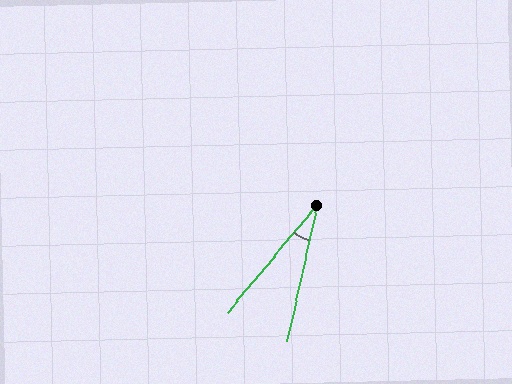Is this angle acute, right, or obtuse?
It is acute.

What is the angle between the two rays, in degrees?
Approximately 27 degrees.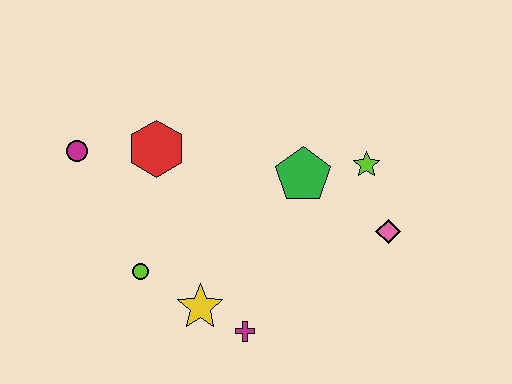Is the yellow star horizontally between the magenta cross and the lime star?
No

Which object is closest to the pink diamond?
The lime star is closest to the pink diamond.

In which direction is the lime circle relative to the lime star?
The lime circle is to the left of the lime star.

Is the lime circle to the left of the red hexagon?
Yes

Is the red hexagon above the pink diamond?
Yes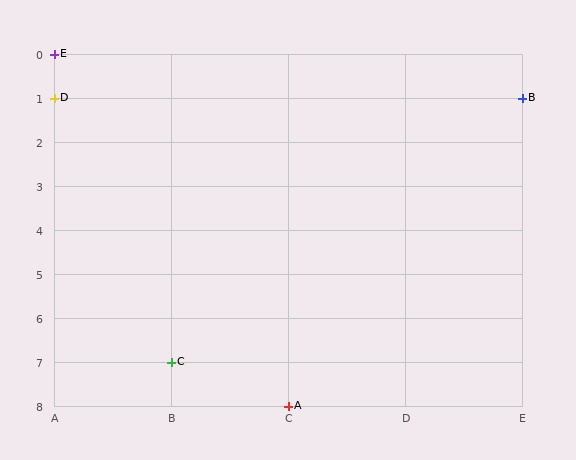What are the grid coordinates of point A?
Point A is at grid coordinates (C, 8).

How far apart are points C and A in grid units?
Points C and A are 1 column and 1 row apart (about 1.4 grid units diagonally).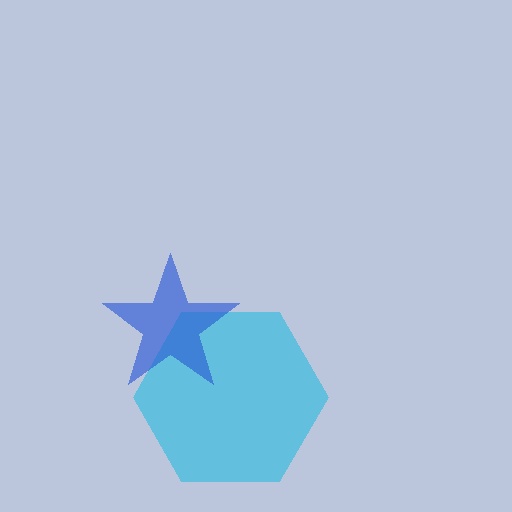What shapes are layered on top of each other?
The layered shapes are: a cyan hexagon, a blue star.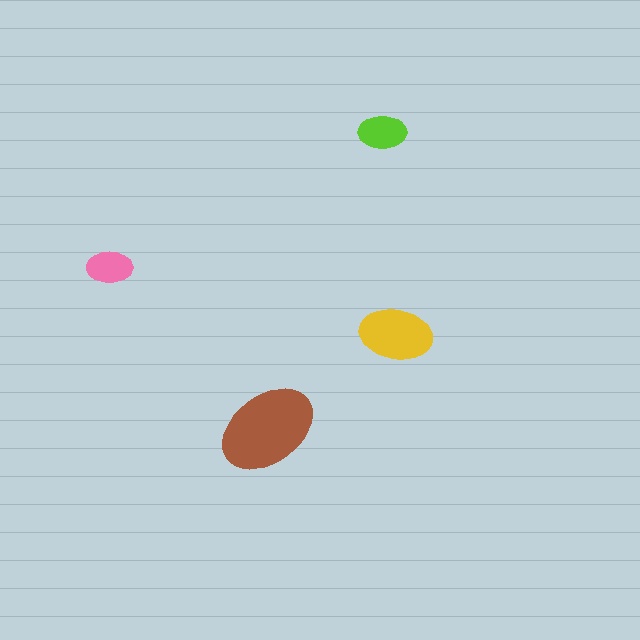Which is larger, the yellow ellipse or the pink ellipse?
The yellow one.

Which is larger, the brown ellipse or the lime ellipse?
The brown one.